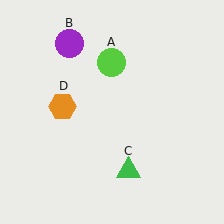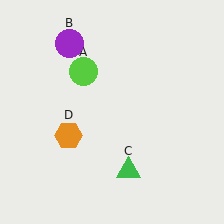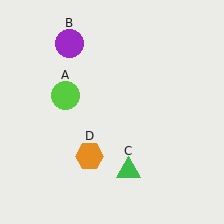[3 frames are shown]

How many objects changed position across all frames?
2 objects changed position: lime circle (object A), orange hexagon (object D).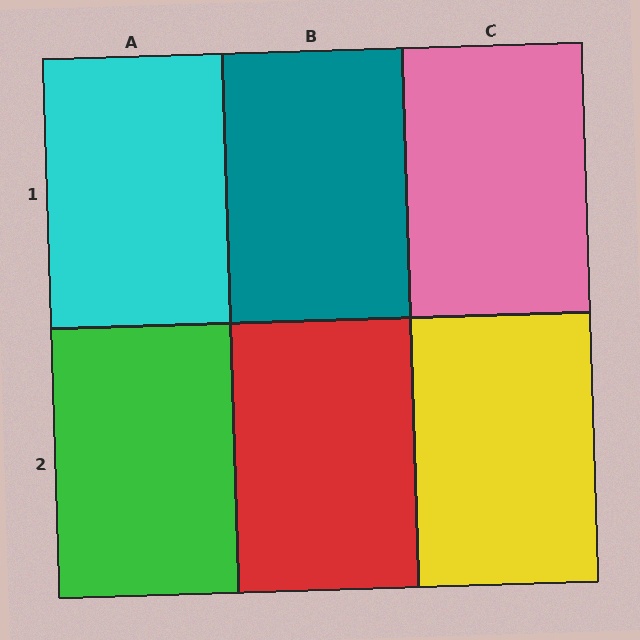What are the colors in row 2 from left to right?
Green, red, yellow.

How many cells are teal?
1 cell is teal.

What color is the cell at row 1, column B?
Teal.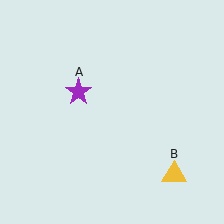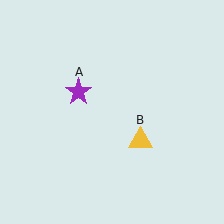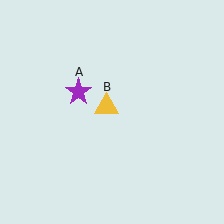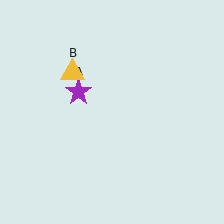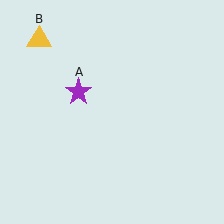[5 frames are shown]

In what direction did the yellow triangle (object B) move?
The yellow triangle (object B) moved up and to the left.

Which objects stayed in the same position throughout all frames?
Purple star (object A) remained stationary.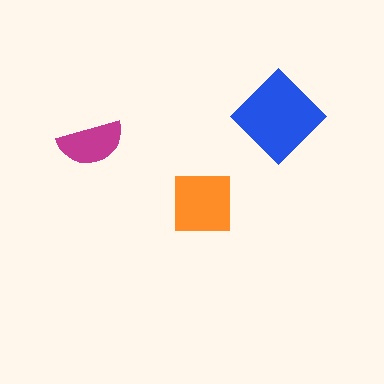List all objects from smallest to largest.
The magenta semicircle, the orange square, the blue diamond.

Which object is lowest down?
The orange square is bottommost.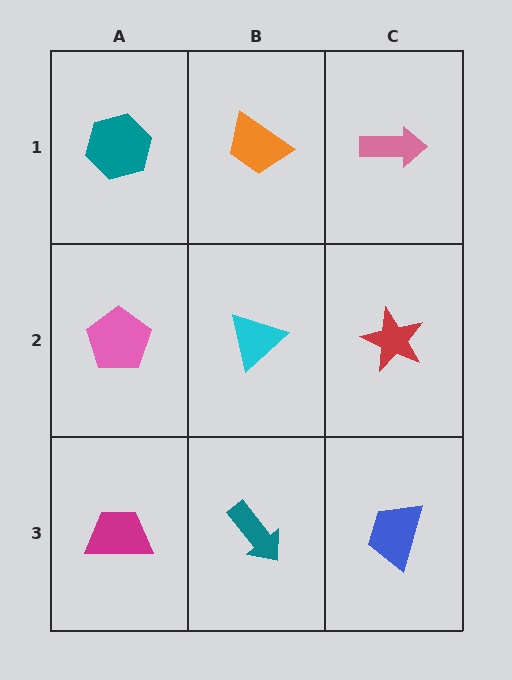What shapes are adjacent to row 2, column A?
A teal hexagon (row 1, column A), a magenta trapezoid (row 3, column A), a cyan triangle (row 2, column B).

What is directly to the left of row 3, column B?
A magenta trapezoid.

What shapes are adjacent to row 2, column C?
A pink arrow (row 1, column C), a blue trapezoid (row 3, column C), a cyan triangle (row 2, column B).